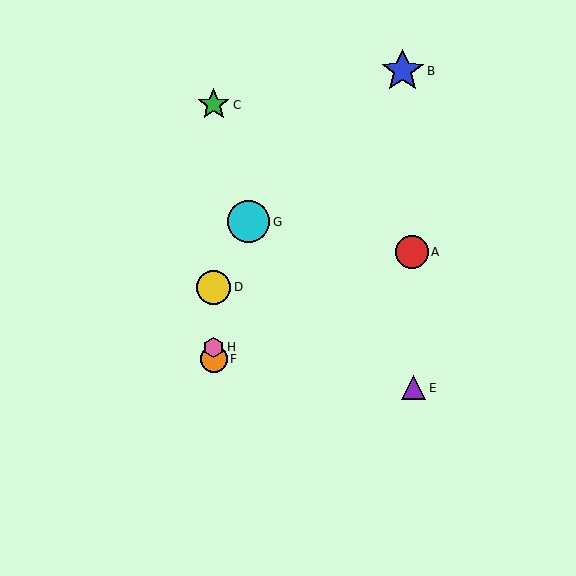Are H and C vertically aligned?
Yes, both are at x≈214.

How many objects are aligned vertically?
4 objects (C, D, F, H) are aligned vertically.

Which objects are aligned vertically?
Objects C, D, F, H are aligned vertically.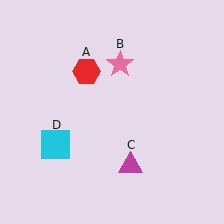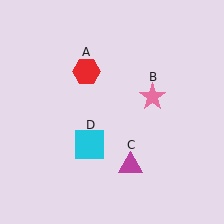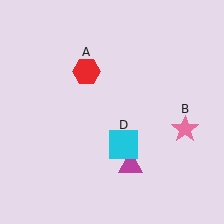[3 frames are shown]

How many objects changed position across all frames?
2 objects changed position: pink star (object B), cyan square (object D).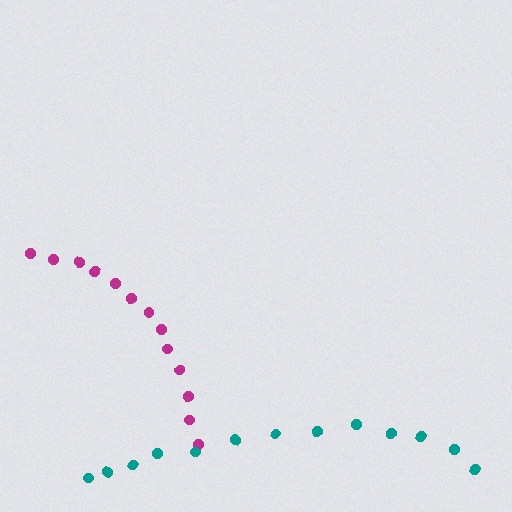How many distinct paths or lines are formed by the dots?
There are 2 distinct paths.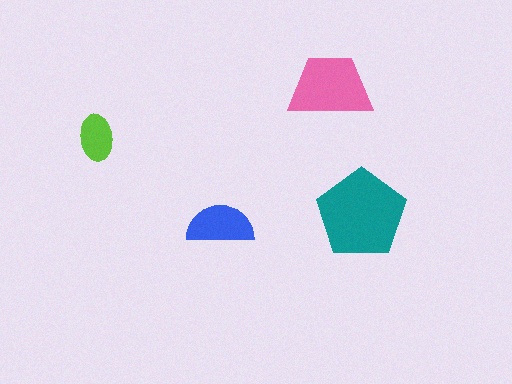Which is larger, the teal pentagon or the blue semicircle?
The teal pentagon.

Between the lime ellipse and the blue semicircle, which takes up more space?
The blue semicircle.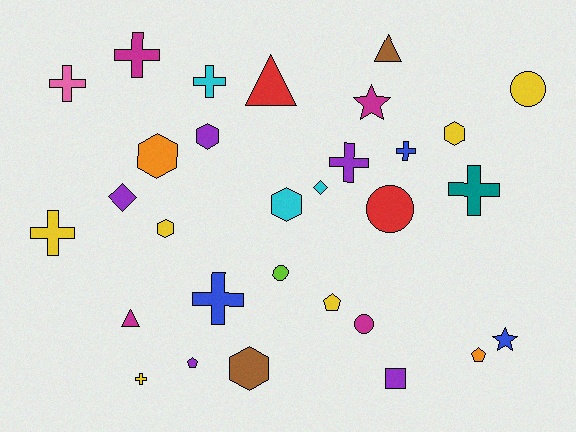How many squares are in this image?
There is 1 square.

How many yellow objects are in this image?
There are 6 yellow objects.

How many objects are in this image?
There are 30 objects.